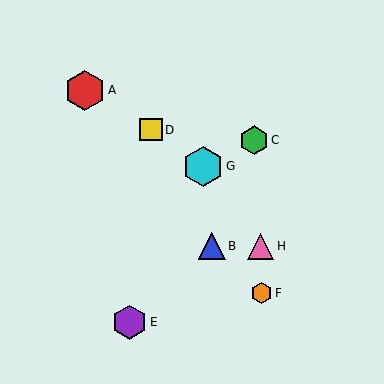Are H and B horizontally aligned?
Yes, both are at y≈246.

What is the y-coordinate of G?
Object G is at y≈166.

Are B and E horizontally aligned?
No, B is at y≈246 and E is at y≈322.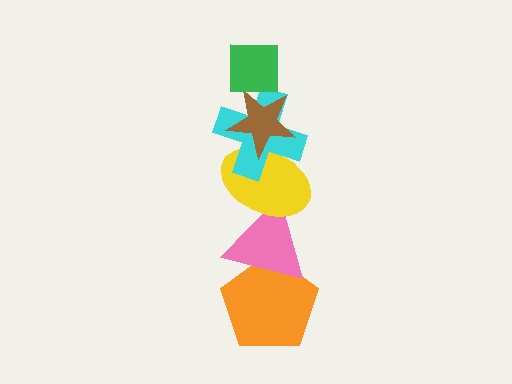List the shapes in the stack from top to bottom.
From top to bottom: the green square, the brown star, the cyan cross, the yellow ellipse, the pink triangle, the orange pentagon.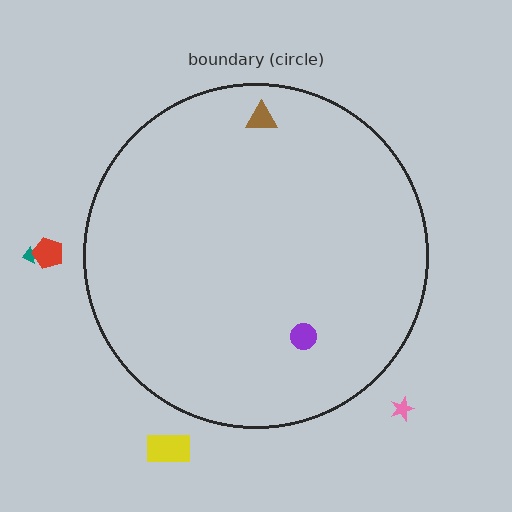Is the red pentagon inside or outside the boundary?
Outside.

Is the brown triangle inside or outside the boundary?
Inside.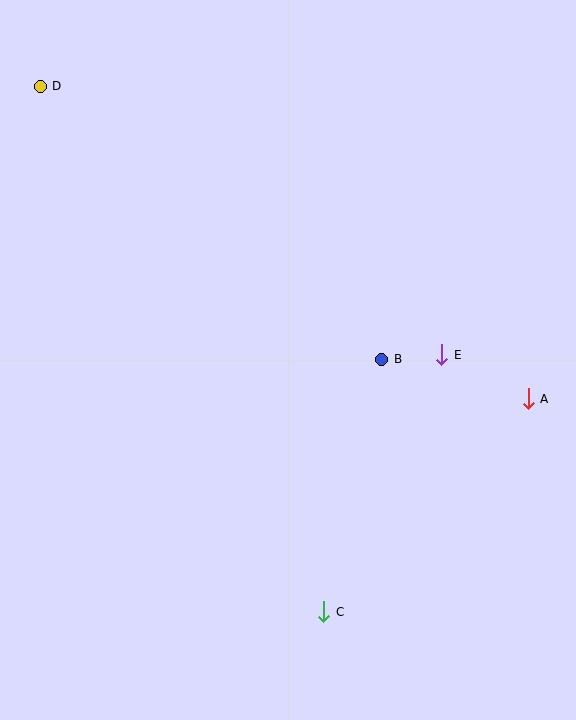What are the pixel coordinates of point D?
Point D is at (40, 86).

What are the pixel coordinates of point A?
Point A is at (528, 399).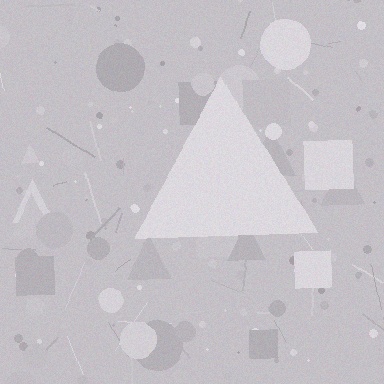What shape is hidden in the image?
A triangle is hidden in the image.